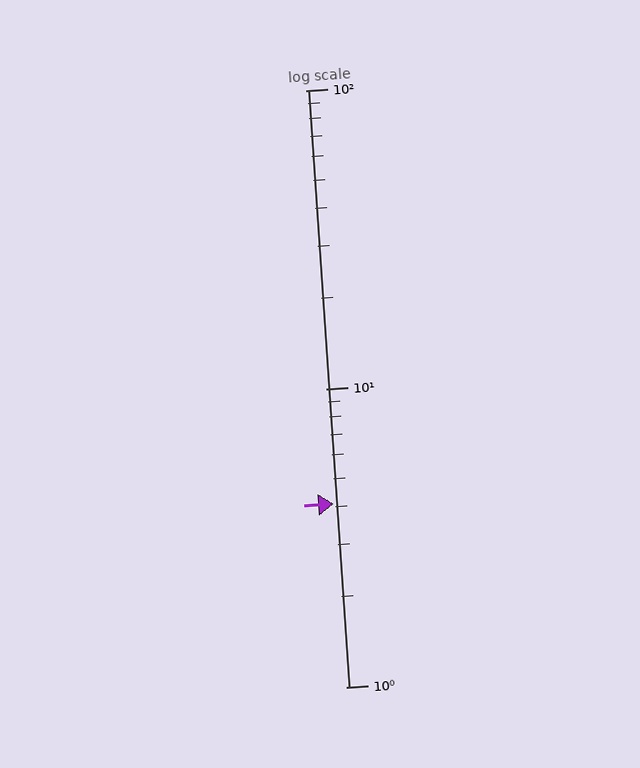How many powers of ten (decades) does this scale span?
The scale spans 2 decades, from 1 to 100.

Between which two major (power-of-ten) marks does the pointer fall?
The pointer is between 1 and 10.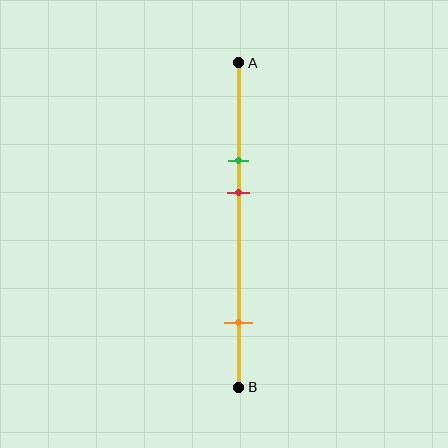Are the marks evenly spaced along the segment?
No, the marks are not evenly spaced.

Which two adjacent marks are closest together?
The green and red marks are the closest adjacent pair.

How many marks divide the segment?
There are 3 marks dividing the segment.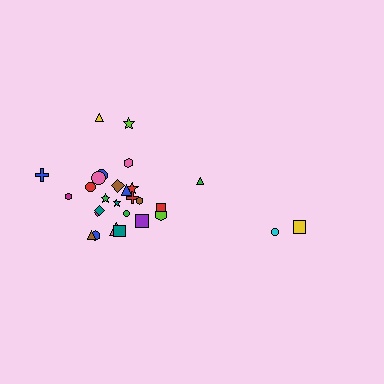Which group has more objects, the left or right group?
The left group.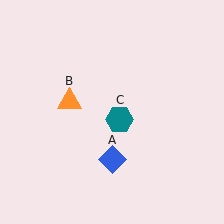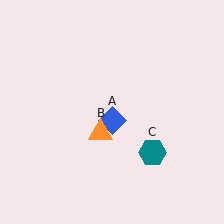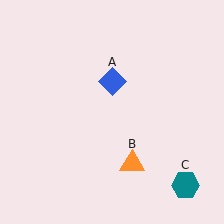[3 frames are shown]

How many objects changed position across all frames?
3 objects changed position: blue diamond (object A), orange triangle (object B), teal hexagon (object C).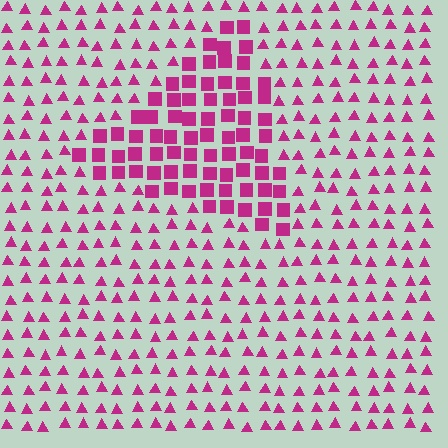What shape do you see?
I see a triangle.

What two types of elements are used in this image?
The image uses squares inside the triangle region and triangles outside it.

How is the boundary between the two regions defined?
The boundary is defined by a change in element shape: squares inside vs. triangles outside. All elements share the same color and spacing.